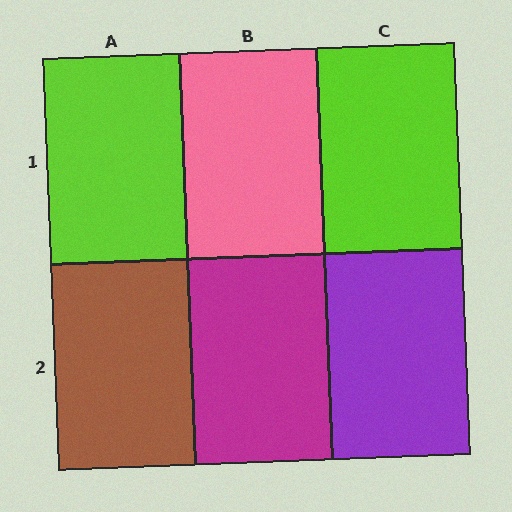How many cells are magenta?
1 cell is magenta.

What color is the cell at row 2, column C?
Purple.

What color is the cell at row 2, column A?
Brown.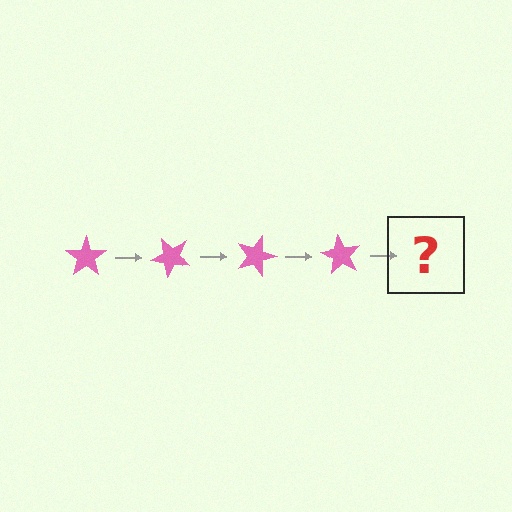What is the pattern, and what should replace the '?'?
The pattern is that the star rotates 45 degrees each step. The '?' should be a pink star rotated 180 degrees.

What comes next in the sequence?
The next element should be a pink star rotated 180 degrees.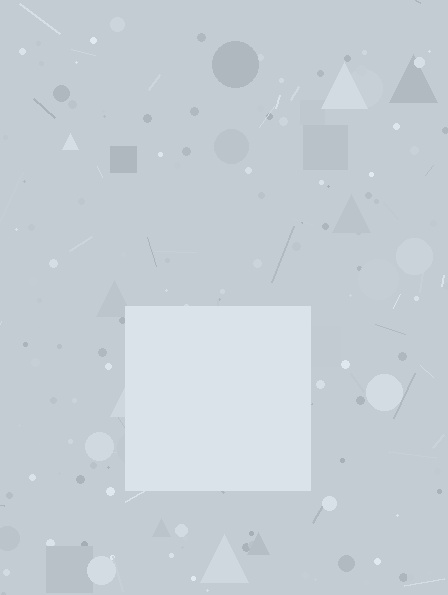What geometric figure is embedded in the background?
A square is embedded in the background.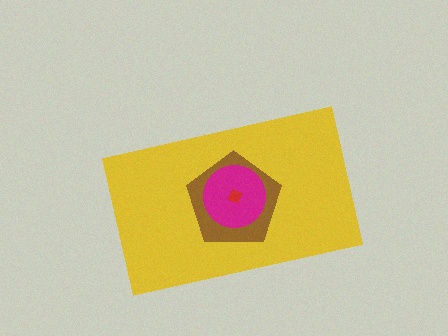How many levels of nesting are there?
4.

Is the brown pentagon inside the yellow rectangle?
Yes.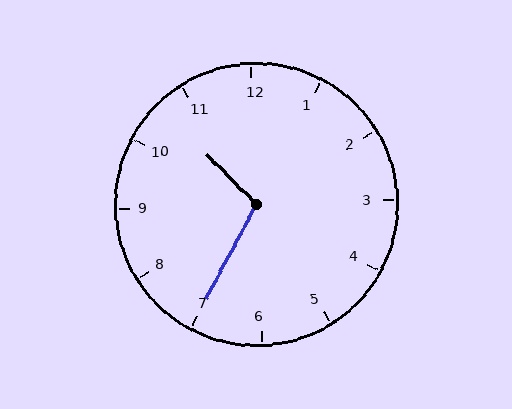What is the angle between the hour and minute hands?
Approximately 108 degrees.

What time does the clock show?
10:35.